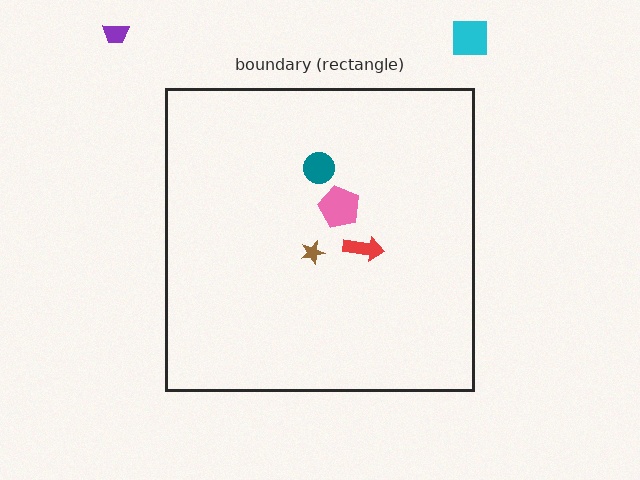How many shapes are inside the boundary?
4 inside, 2 outside.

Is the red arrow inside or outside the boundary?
Inside.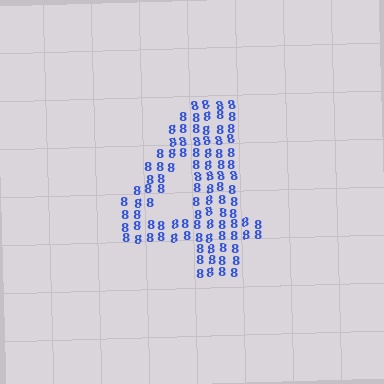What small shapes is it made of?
It is made of small digit 8's.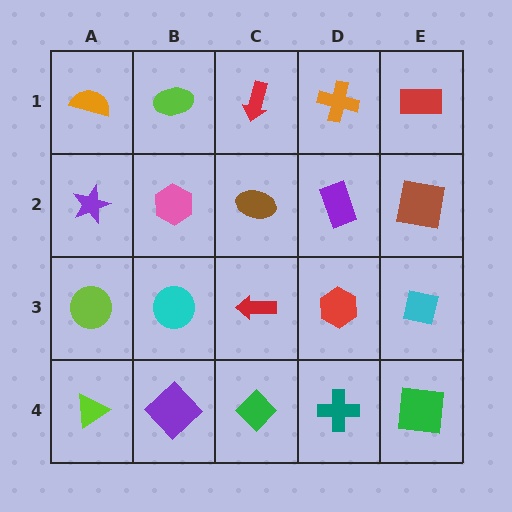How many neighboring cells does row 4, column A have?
2.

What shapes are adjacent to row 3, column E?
A brown square (row 2, column E), a green square (row 4, column E), a red hexagon (row 3, column D).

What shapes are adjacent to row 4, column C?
A red arrow (row 3, column C), a purple diamond (row 4, column B), a teal cross (row 4, column D).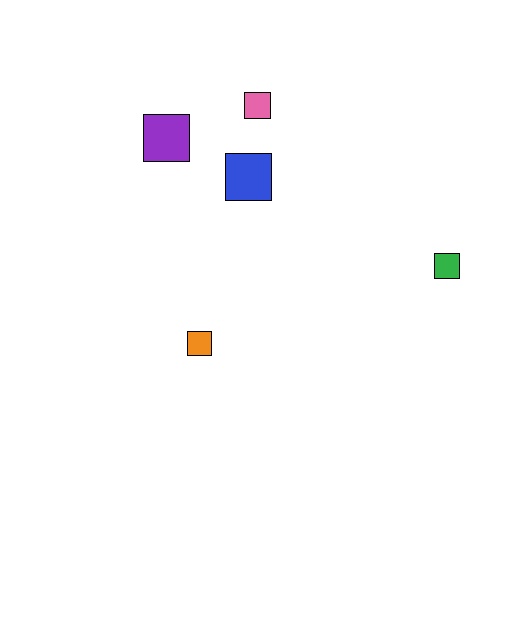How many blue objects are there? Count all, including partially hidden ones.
There is 1 blue object.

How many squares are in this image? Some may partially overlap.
There are 5 squares.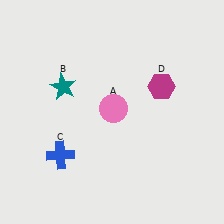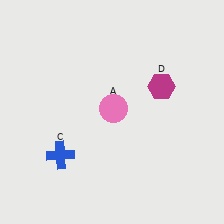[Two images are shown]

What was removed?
The teal star (B) was removed in Image 2.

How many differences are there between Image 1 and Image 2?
There is 1 difference between the two images.